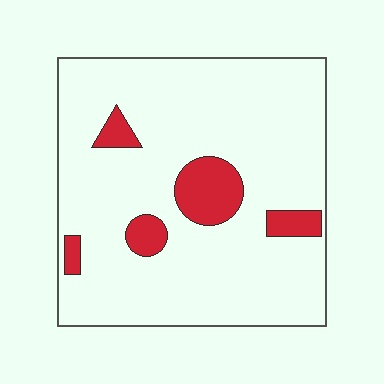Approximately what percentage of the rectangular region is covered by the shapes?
Approximately 10%.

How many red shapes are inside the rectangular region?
5.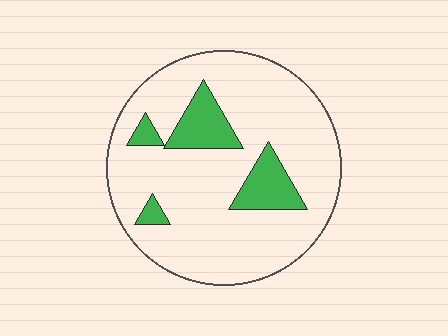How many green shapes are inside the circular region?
4.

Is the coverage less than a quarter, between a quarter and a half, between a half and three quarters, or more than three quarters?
Less than a quarter.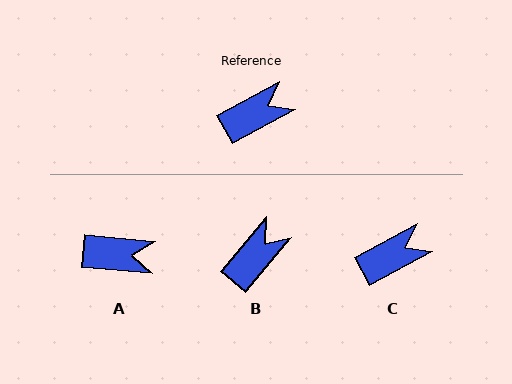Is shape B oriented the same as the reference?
No, it is off by about 21 degrees.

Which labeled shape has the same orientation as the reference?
C.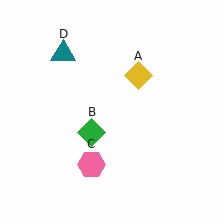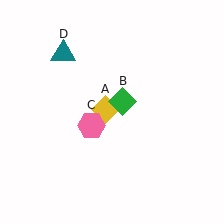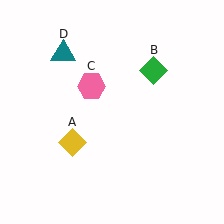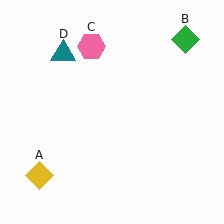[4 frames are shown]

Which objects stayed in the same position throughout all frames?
Teal triangle (object D) remained stationary.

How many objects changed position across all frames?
3 objects changed position: yellow diamond (object A), green diamond (object B), pink hexagon (object C).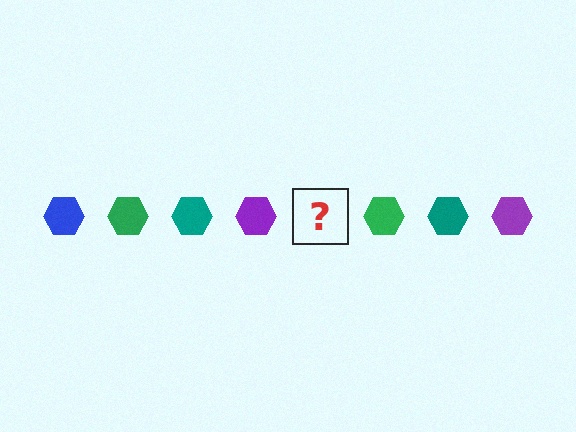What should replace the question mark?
The question mark should be replaced with a blue hexagon.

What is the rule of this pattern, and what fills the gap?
The rule is that the pattern cycles through blue, green, teal, purple hexagons. The gap should be filled with a blue hexagon.